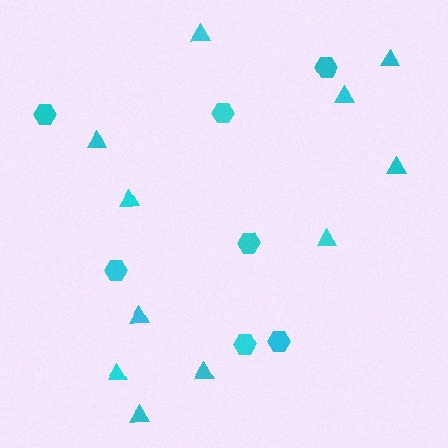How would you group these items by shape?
There are 2 groups: one group of triangles (11) and one group of hexagons (7).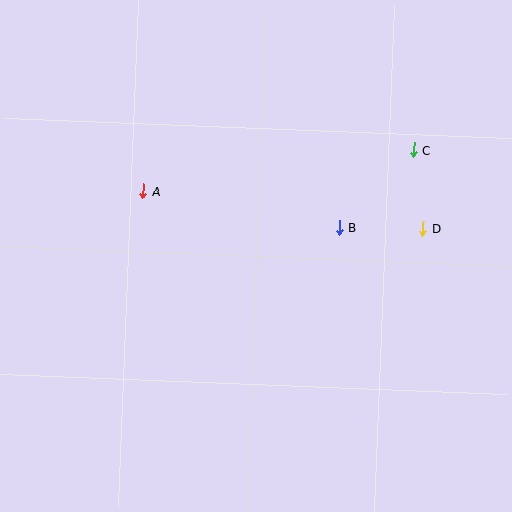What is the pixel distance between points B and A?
The distance between B and A is 199 pixels.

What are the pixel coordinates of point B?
Point B is at (340, 227).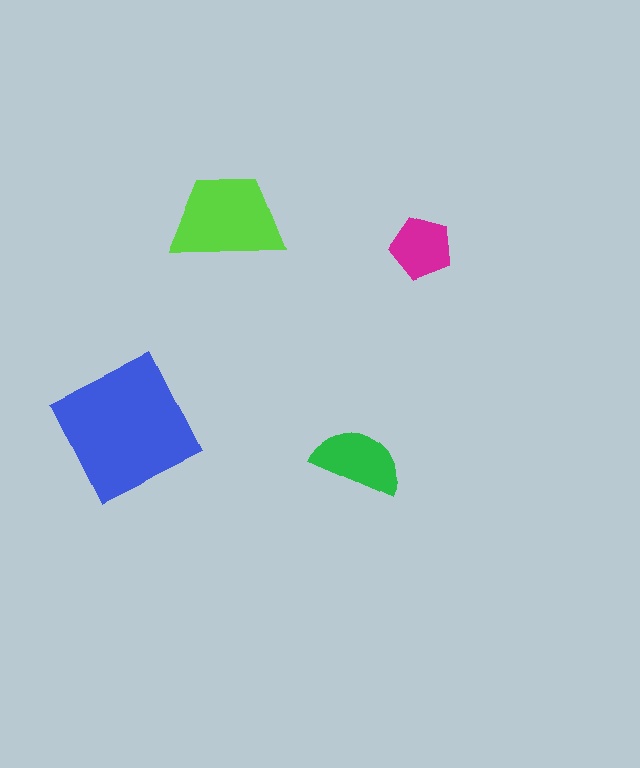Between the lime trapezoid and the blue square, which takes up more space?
The blue square.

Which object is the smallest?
The magenta pentagon.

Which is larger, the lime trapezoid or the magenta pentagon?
The lime trapezoid.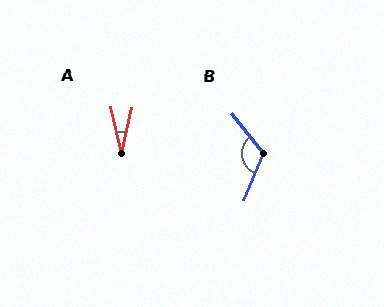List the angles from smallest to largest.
A (25°), B (120°).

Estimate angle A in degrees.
Approximately 25 degrees.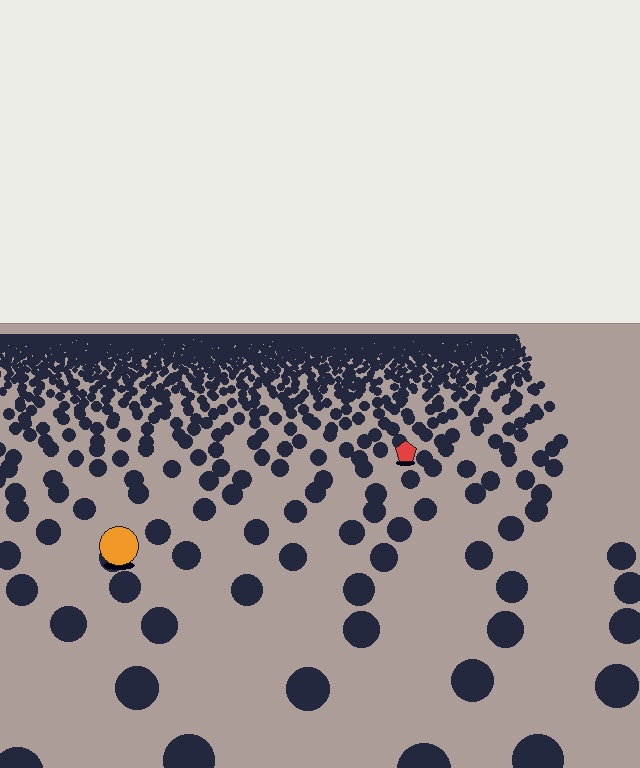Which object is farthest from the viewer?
The red pentagon is farthest from the viewer. It appears smaller and the ground texture around it is denser.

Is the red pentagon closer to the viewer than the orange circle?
No. The orange circle is closer — you can tell from the texture gradient: the ground texture is coarser near it.